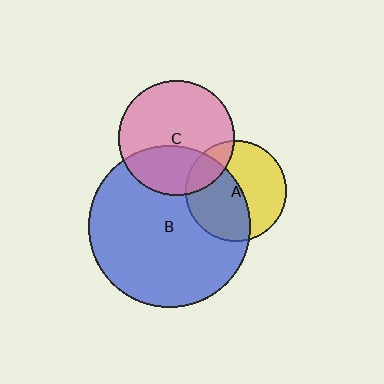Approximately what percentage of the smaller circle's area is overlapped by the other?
Approximately 20%.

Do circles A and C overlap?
Yes.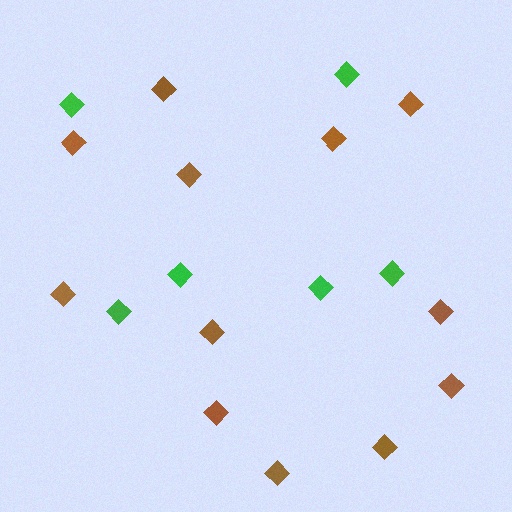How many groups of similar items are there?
There are 2 groups: one group of green diamonds (6) and one group of brown diamonds (12).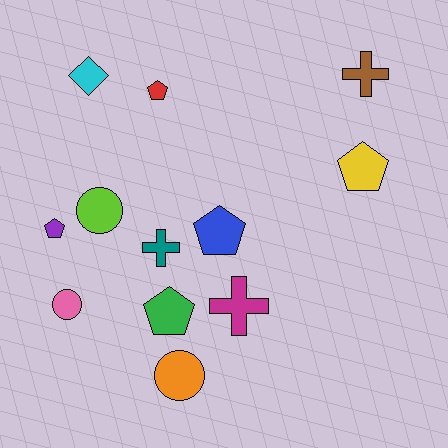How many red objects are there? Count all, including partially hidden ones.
There is 1 red object.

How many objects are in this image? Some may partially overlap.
There are 12 objects.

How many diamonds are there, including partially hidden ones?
There is 1 diamond.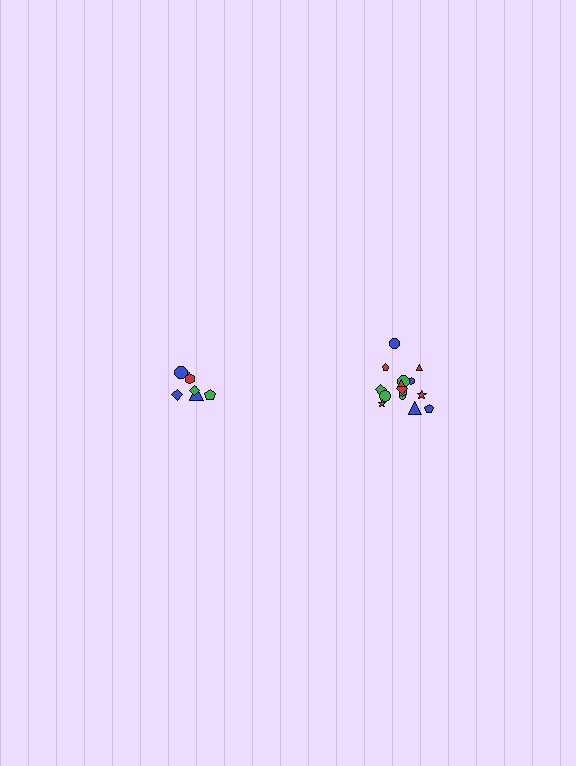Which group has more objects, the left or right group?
The right group.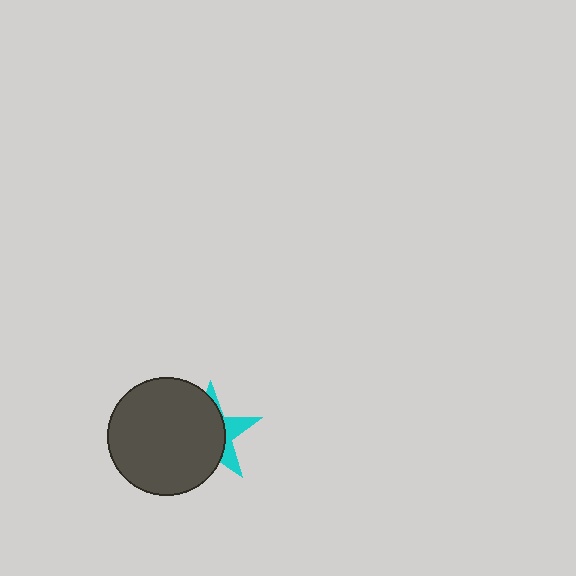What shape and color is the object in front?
The object in front is a dark gray circle.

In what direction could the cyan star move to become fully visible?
The cyan star could move right. That would shift it out from behind the dark gray circle entirely.